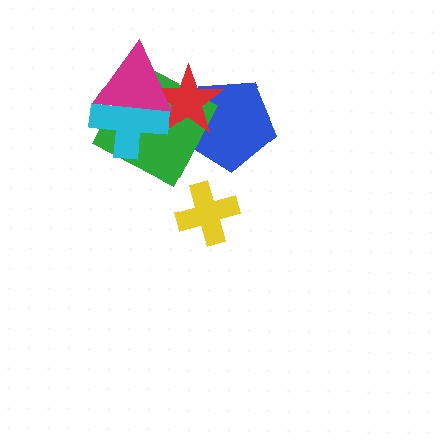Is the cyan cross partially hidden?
Yes, it is partially covered by another shape.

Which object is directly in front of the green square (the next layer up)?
The red star is directly in front of the green square.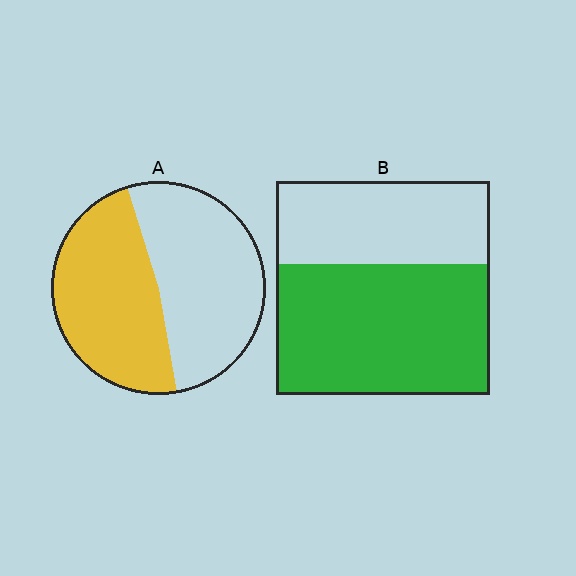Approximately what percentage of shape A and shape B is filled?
A is approximately 50% and B is approximately 60%.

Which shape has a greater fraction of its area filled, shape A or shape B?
Shape B.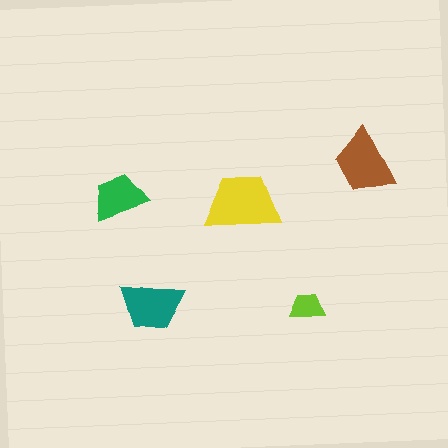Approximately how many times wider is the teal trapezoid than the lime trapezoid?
About 2 times wider.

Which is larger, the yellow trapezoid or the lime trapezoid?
The yellow one.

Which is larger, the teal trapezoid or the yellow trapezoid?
The yellow one.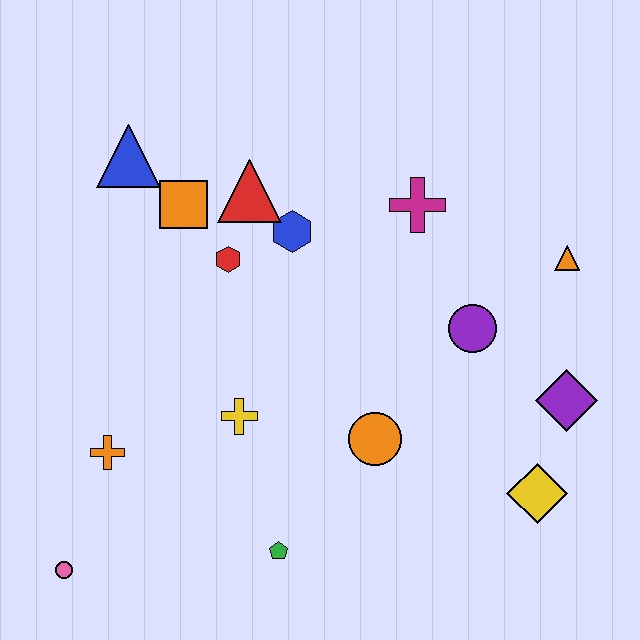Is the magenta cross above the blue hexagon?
Yes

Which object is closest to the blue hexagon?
The red triangle is closest to the blue hexagon.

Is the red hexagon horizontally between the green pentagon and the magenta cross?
No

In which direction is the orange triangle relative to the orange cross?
The orange triangle is to the right of the orange cross.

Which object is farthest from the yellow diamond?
The blue triangle is farthest from the yellow diamond.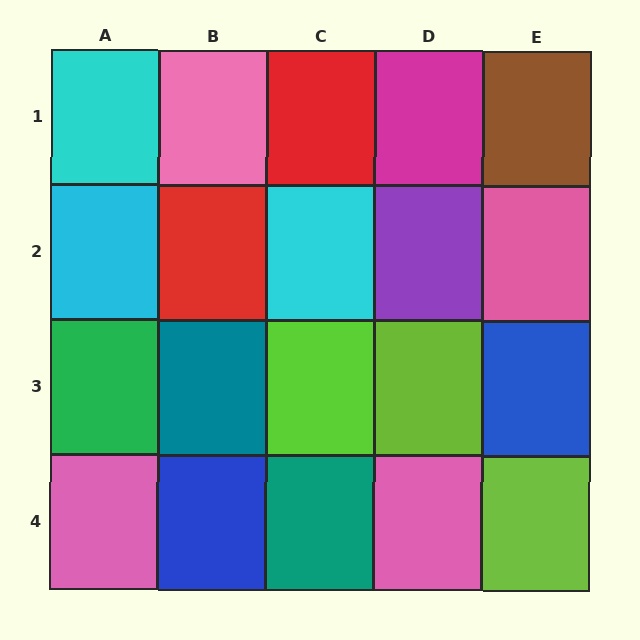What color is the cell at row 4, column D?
Pink.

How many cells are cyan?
3 cells are cyan.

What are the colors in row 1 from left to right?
Cyan, pink, red, magenta, brown.